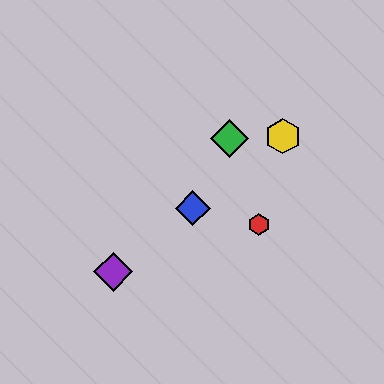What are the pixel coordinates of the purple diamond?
The purple diamond is at (113, 272).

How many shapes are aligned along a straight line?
3 shapes (the blue diamond, the yellow hexagon, the purple diamond) are aligned along a straight line.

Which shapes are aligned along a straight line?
The blue diamond, the yellow hexagon, the purple diamond are aligned along a straight line.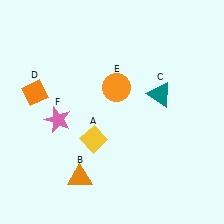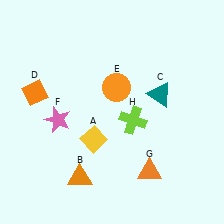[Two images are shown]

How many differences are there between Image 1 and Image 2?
There are 2 differences between the two images.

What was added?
An orange triangle (G), a lime cross (H) were added in Image 2.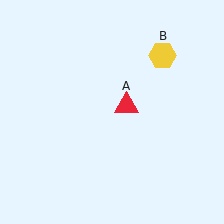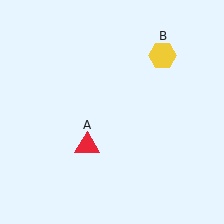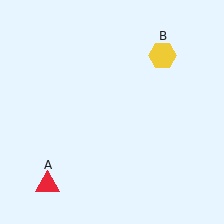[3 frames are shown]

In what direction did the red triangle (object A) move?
The red triangle (object A) moved down and to the left.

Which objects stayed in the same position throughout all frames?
Yellow hexagon (object B) remained stationary.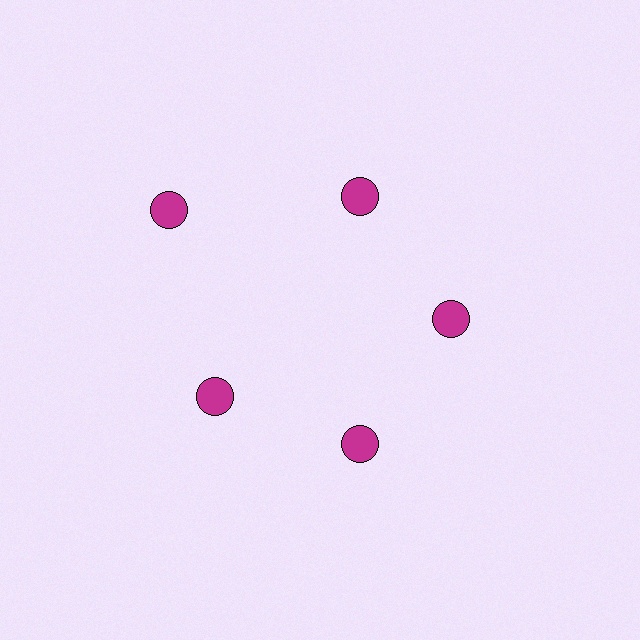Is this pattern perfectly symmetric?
No. The 5 magenta circles are arranged in a ring, but one element near the 10 o'clock position is pushed outward from the center, breaking the 5-fold rotational symmetry.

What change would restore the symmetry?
The symmetry would be restored by moving it inward, back onto the ring so that all 5 circles sit at equal angles and equal distance from the center.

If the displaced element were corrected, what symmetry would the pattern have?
It would have 5-fold rotational symmetry — the pattern would map onto itself every 72 degrees.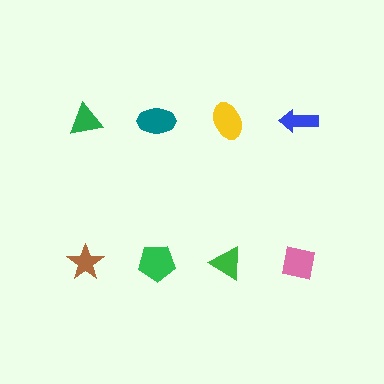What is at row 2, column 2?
A green pentagon.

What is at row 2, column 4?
A pink square.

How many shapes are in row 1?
4 shapes.